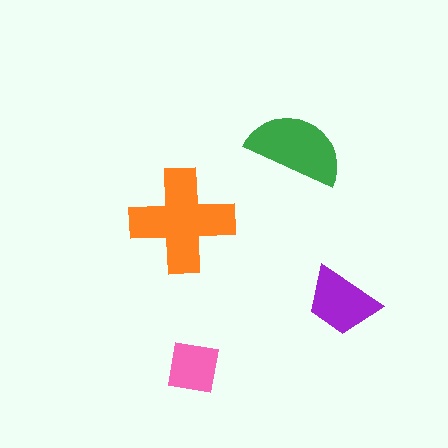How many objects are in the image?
There are 4 objects in the image.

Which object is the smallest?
The pink square.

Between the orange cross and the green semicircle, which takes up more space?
The orange cross.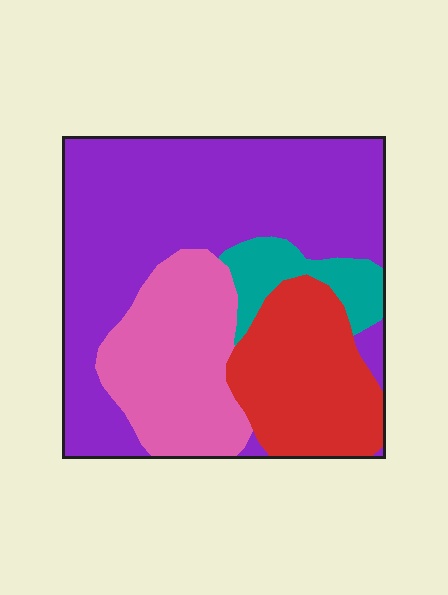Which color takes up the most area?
Purple, at roughly 50%.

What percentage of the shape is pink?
Pink takes up about one fifth (1/5) of the shape.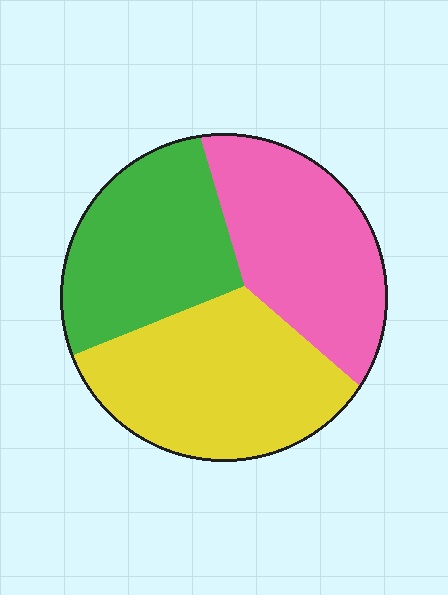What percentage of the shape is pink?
Pink takes up between a quarter and a half of the shape.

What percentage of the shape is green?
Green takes up about one third (1/3) of the shape.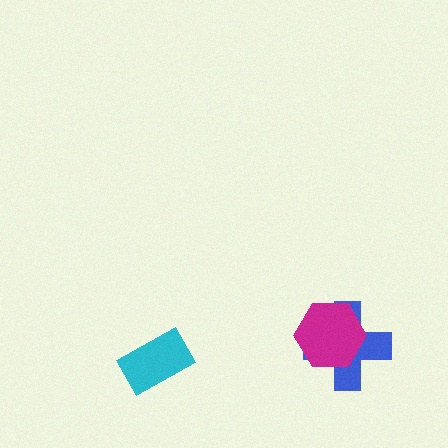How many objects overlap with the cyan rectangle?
0 objects overlap with the cyan rectangle.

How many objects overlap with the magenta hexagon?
1 object overlaps with the magenta hexagon.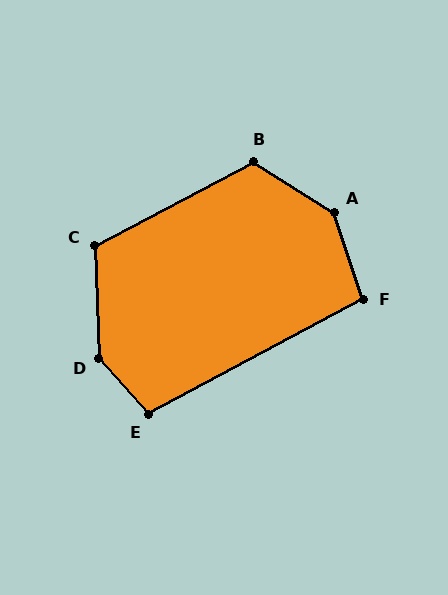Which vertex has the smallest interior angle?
F, at approximately 100 degrees.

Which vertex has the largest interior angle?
A, at approximately 141 degrees.